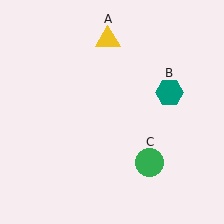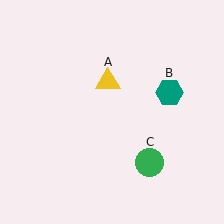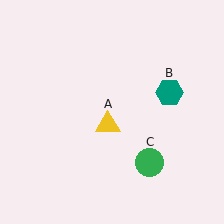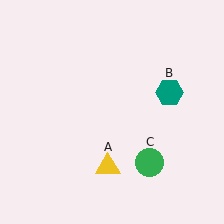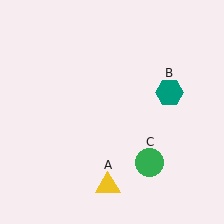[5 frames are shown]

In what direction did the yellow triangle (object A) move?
The yellow triangle (object A) moved down.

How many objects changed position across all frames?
1 object changed position: yellow triangle (object A).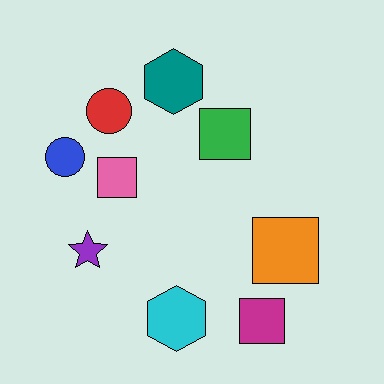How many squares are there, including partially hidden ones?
There are 4 squares.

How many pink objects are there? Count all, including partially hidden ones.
There is 1 pink object.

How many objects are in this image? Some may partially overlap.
There are 9 objects.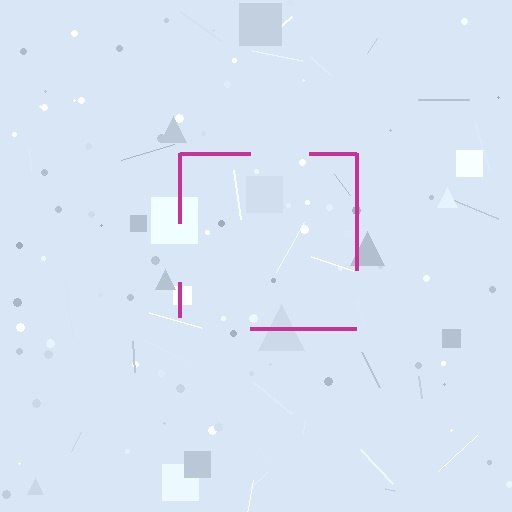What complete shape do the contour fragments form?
The contour fragments form a square.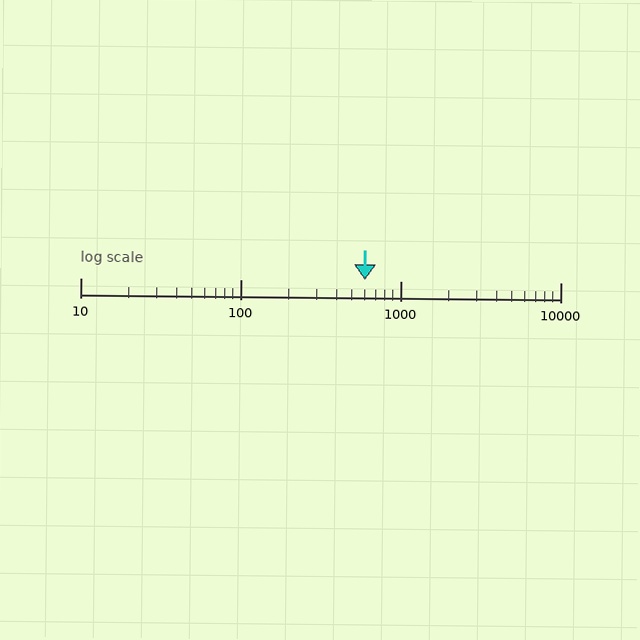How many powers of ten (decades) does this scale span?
The scale spans 3 decades, from 10 to 10000.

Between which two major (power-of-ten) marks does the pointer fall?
The pointer is between 100 and 1000.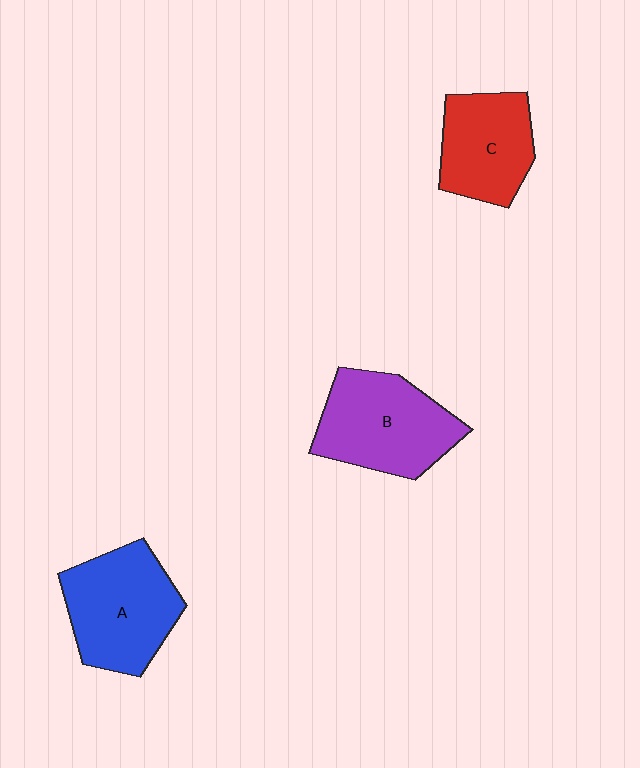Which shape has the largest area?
Shape B (purple).